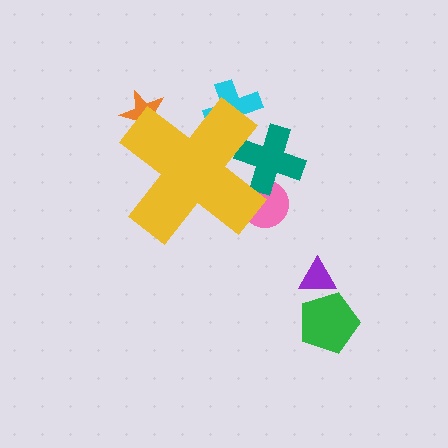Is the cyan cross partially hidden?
Yes, the cyan cross is partially hidden behind the yellow cross.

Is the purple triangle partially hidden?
No, the purple triangle is fully visible.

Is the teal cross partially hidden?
Yes, the teal cross is partially hidden behind the yellow cross.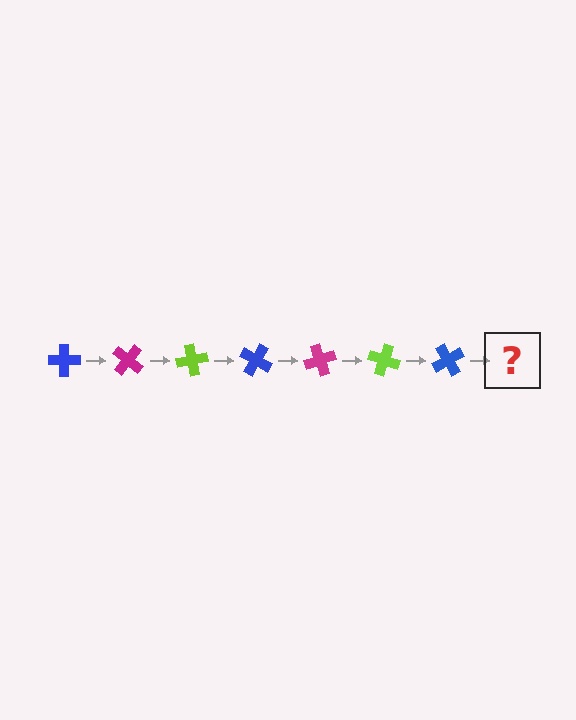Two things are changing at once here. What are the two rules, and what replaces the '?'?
The two rules are that it rotates 40 degrees each step and the color cycles through blue, magenta, and lime. The '?' should be a magenta cross, rotated 280 degrees from the start.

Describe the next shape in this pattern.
It should be a magenta cross, rotated 280 degrees from the start.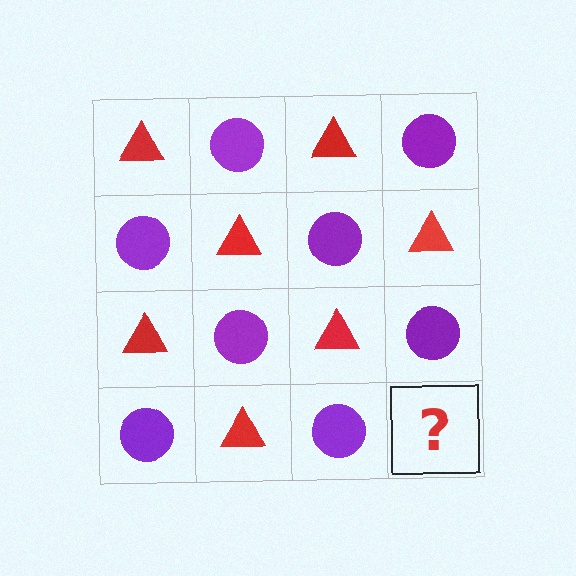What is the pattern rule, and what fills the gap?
The rule is that it alternates red triangle and purple circle in a checkerboard pattern. The gap should be filled with a red triangle.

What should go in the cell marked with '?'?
The missing cell should contain a red triangle.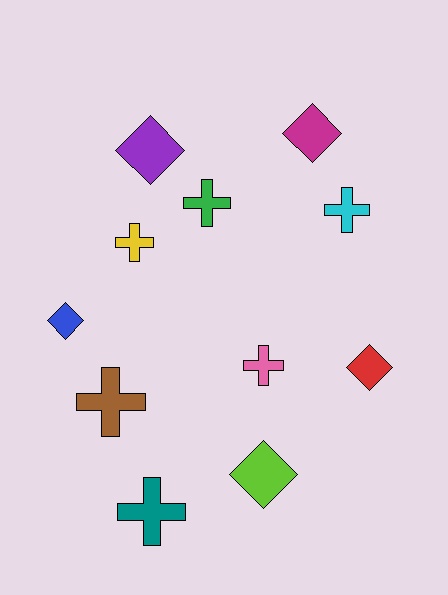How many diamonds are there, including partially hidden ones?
There are 5 diamonds.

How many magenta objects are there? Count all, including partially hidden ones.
There is 1 magenta object.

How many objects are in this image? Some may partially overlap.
There are 11 objects.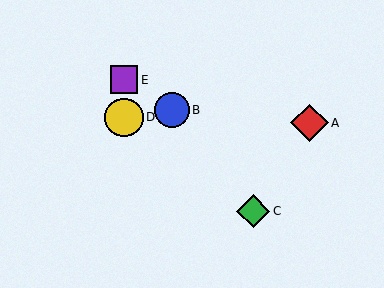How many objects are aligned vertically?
2 objects (D, E) are aligned vertically.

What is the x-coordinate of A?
Object A is at x≈310.